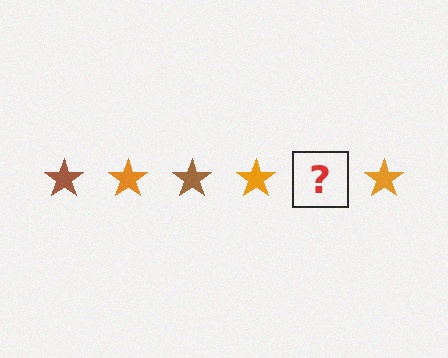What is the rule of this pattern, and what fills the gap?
The rule is that the pattern cycles through brown, orange stars. The gap should be filled with a brown star.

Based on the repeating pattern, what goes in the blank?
The blank should be a brown star.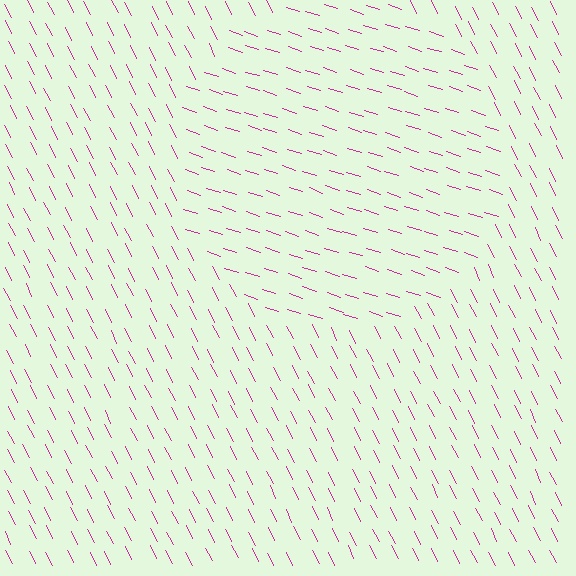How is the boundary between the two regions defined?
The boundary is defined purely by a change in line orientation (approximately 45 degrees difference). All lines are the same color and thickness.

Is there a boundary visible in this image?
Yes, there is a texture boundary formed by a change in line orientation.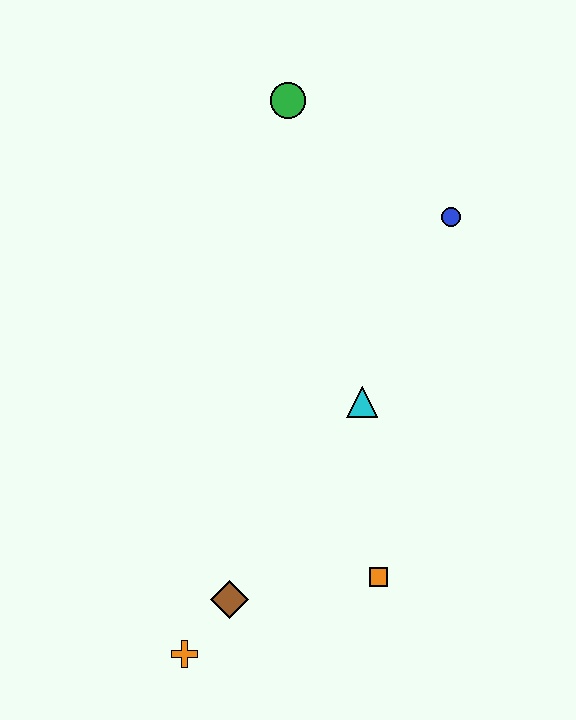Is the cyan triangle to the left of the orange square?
Yes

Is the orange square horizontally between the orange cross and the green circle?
No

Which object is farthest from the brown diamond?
The green circle is farthest from the brown diamond.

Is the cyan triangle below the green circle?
Yes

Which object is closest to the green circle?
The blue circle is closest to the green circle.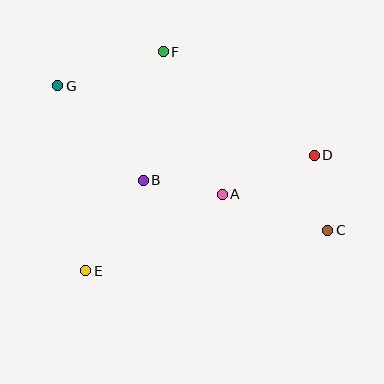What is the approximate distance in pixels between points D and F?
The distance between D and F is approximately 183 pixels.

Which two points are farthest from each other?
Points C and G are farthest from each other.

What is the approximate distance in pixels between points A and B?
The distance between A and B is approximately 80 pixels.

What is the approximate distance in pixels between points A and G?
The distance between A and G is approximately 197 pixels.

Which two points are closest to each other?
Points C and D are closest to each other.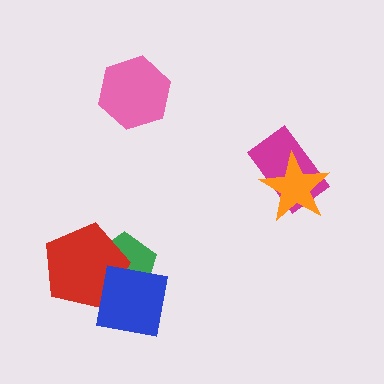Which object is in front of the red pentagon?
The blue square is in front of the red pentagon.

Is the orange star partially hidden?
No, no other shape covers it.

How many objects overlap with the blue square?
2 objects overlap with the blue square.